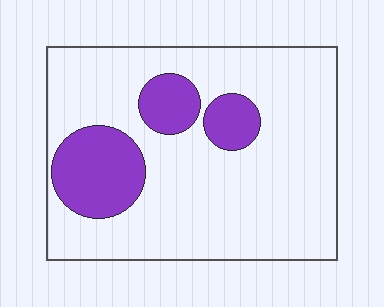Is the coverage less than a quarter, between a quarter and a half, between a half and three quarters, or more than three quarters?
Less than a quarter.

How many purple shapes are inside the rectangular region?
3.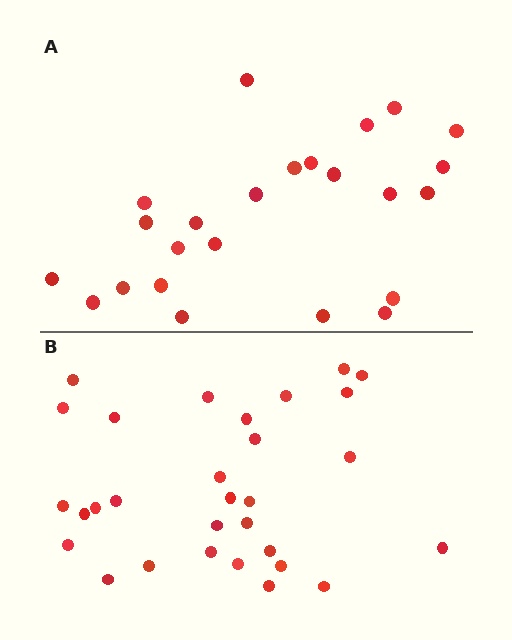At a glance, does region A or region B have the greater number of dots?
Region B (the bottom region) has more dots.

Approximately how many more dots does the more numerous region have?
Region B has about 6 more dots than region A.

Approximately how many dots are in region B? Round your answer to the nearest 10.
About 30 dots.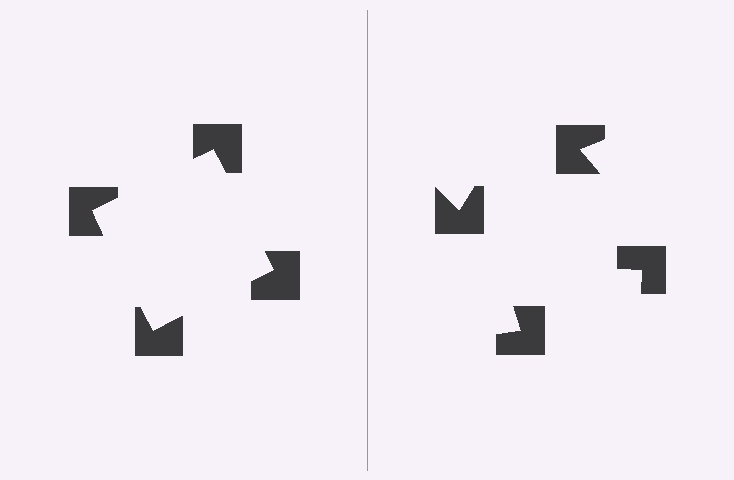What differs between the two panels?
The notched squares are positioned identically on both sides; only the wedge orientations differ. On the left they align to a square; on the right they are misaligned.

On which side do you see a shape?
An illusory square appears on the left side. On the right side the wedge cuts are rotated, so no coherent shape forms.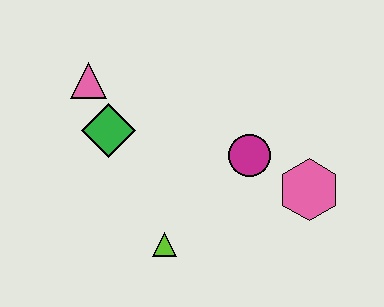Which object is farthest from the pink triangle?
The pink hexagon is farthest from the pink triangle.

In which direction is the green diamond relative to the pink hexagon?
The green diamond is to the left of the pink hexagon.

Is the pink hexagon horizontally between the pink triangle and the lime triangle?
No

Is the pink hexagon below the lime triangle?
No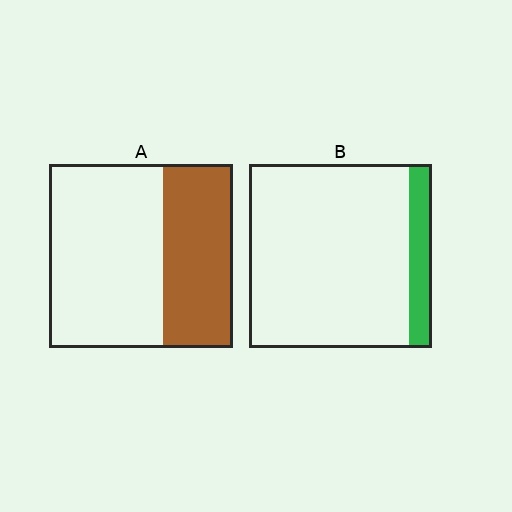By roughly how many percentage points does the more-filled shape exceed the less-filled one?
By roughly 25 percentage points (A over B).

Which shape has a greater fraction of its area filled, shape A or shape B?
Shape A.